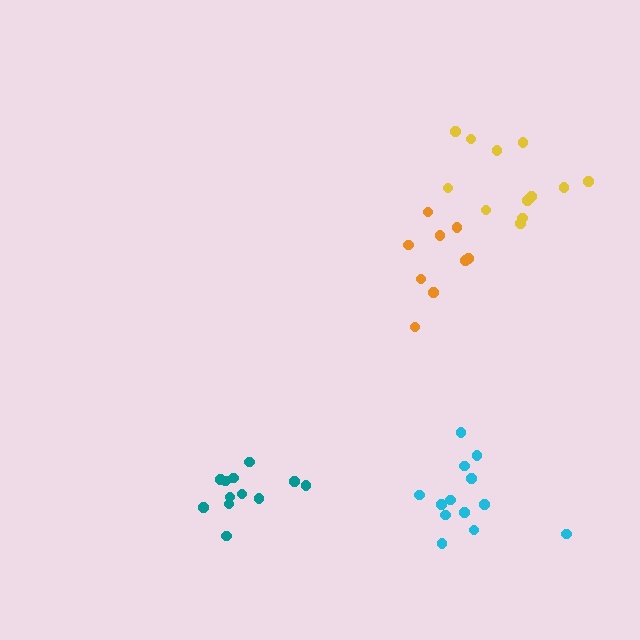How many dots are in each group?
Group 1: 13 dots, Group 2: 12 dots, Group 3: 12 dots, Group 4: 9 dots (46 total).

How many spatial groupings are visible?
There are 4 spatial groupings.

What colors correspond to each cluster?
The clusters are colored: cyan, teal, yellow, orange.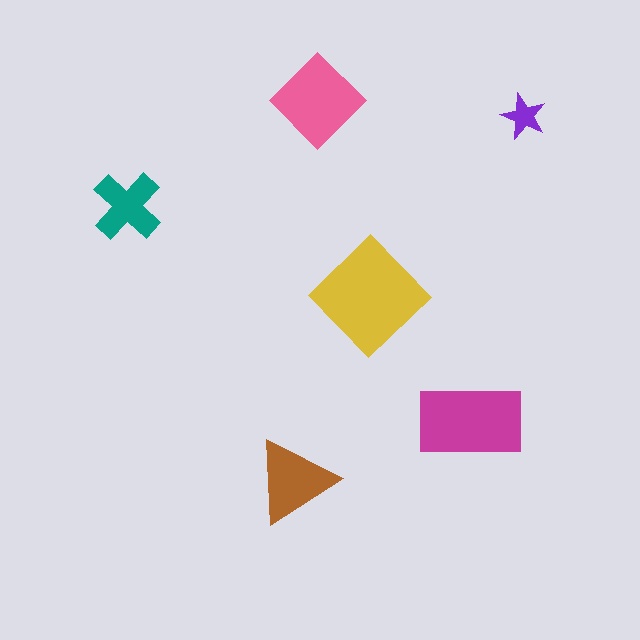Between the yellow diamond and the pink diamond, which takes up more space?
The yellow diamond.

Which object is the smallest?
The purple star.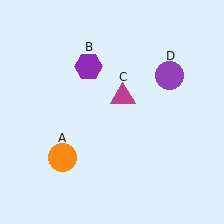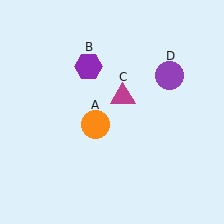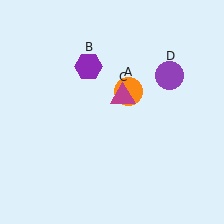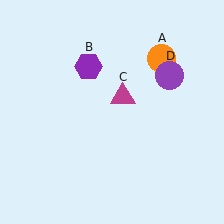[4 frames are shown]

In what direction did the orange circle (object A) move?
The orange circle (object A) moved up and to the right.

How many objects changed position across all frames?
1 object changed position: orange circle (object A).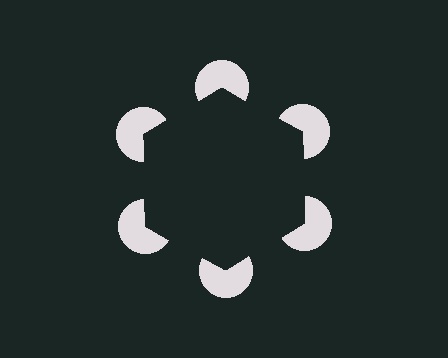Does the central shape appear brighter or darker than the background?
It typically appears slightly darker than the background, even though no actual brightness change is drawn.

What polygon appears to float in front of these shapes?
An illusory hexagon — its edges are inferred from the aligned wedge cuts in the pac-man discs, not physically drawn.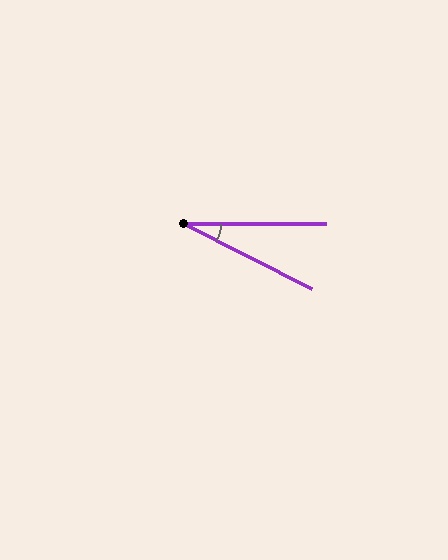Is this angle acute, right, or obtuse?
It is acute.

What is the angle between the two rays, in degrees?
Approximately 27 degrees.